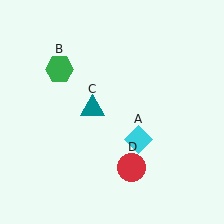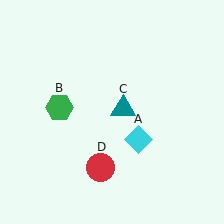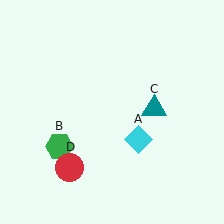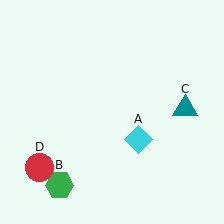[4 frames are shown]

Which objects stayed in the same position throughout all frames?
Cyan diamond (object A) remained stationary.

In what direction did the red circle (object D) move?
The red circle (object D) moved left.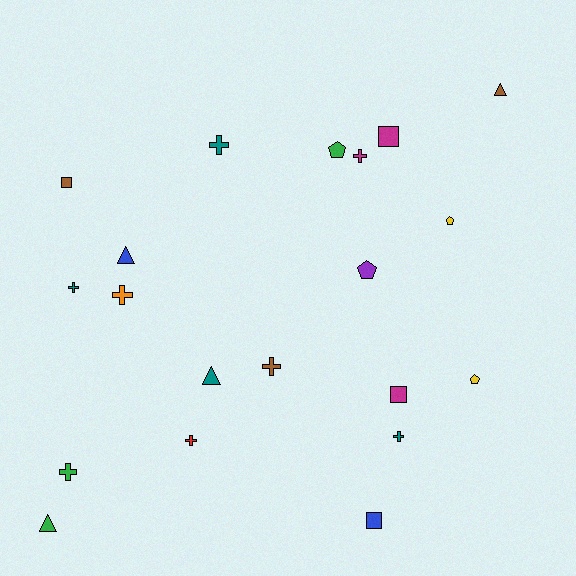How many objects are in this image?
There are 20 objects.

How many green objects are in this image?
There are 3 green objects.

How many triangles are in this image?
There are 4 triangles.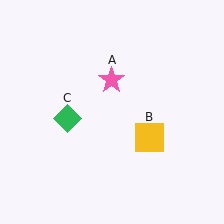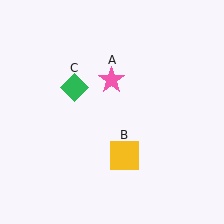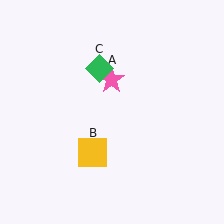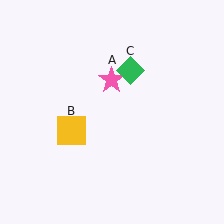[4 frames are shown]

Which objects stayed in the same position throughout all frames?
Pink star (object A) remained stationary.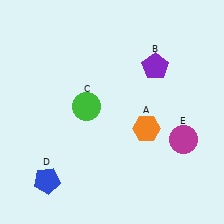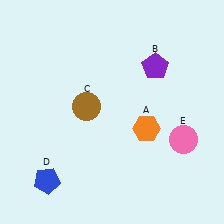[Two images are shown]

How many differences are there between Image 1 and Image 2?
There are 2 differences between the two images.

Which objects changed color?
C changed from green to brown. E changed from magenta to pink.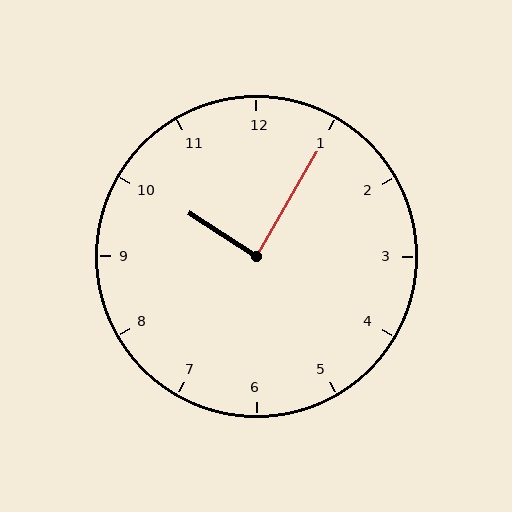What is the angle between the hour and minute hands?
Approximately 88 degrees.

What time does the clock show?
10:05.